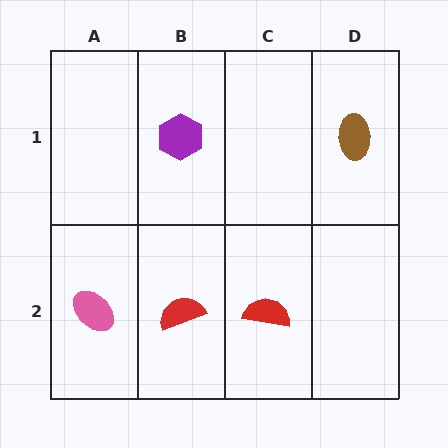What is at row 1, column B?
A purple hexagon.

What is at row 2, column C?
A red semicircle.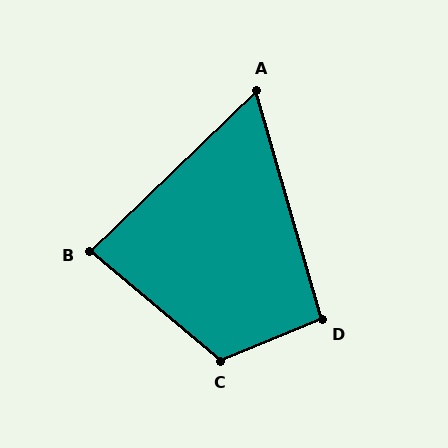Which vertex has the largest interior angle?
C, at approximately 118 degrees.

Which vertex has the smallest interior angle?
A, at approximately 62 degrees.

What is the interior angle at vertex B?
Approximately 84 degrees (acute).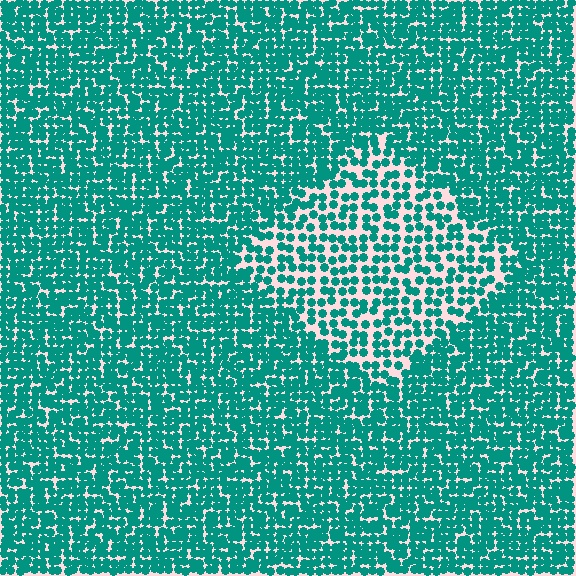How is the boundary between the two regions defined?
The boundary is defined by a change in element density (approximately 1.8x ratio). All elements are the same color, size, and shape.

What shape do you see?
I see a diamond.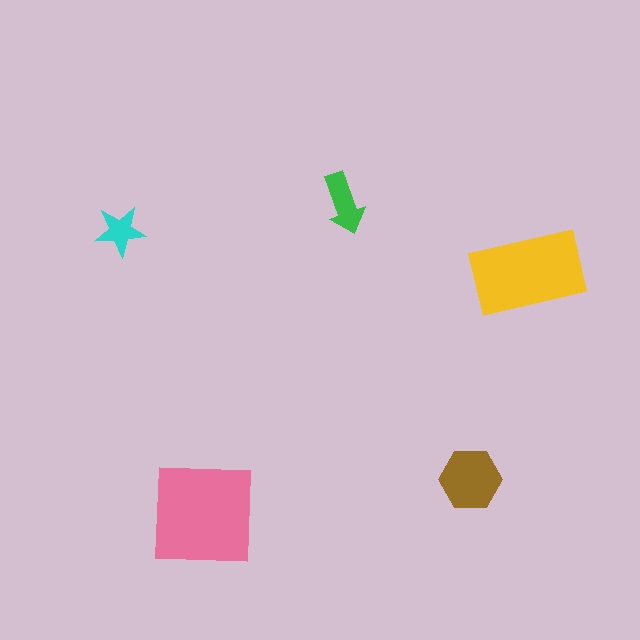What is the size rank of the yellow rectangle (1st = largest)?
2nd.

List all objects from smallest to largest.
The cyan star, the green arrow, the brown hexagon, the yellow rectangle, the pink square.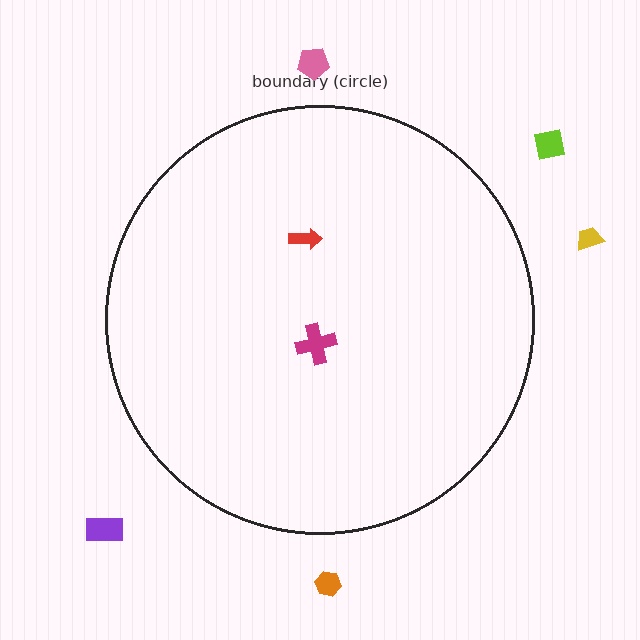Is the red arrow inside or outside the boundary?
Inside.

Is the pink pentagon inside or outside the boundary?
Outside.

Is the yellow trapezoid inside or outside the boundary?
Outside.